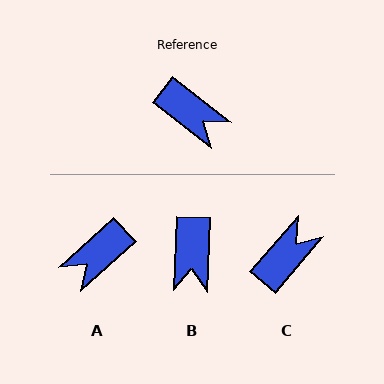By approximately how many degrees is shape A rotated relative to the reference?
Approximately 100 degrees clockwise.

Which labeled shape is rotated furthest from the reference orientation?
A, about 100 degrees away.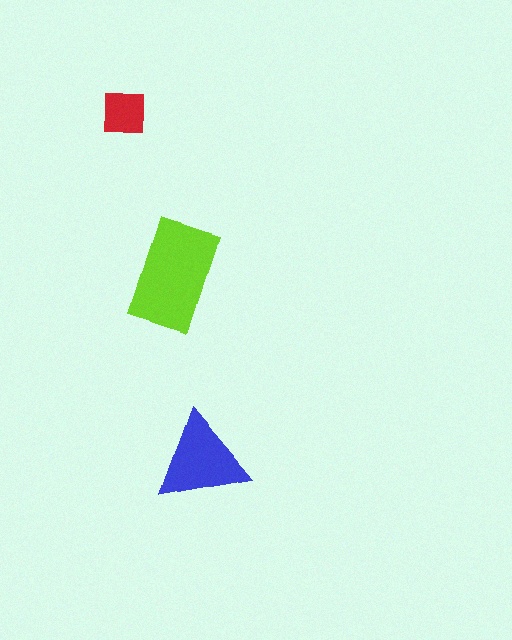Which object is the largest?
The lime rectangle.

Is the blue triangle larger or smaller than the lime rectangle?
Smaller.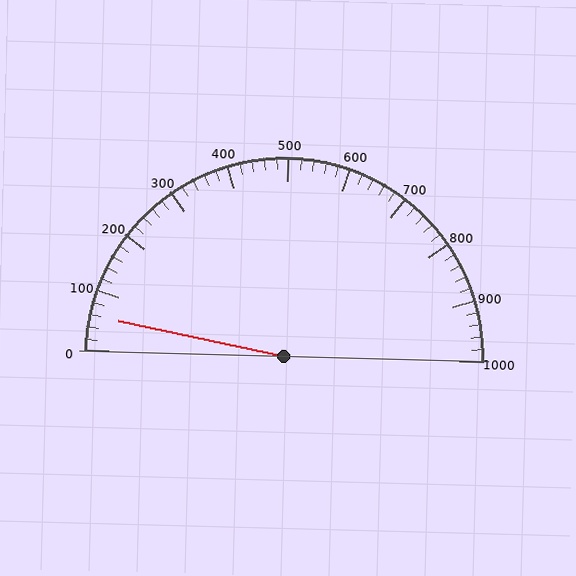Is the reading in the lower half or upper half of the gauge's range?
The reading is in the lower half of the range (0 to 1000).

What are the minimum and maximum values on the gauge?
The gauge ranges from 0 to 1000.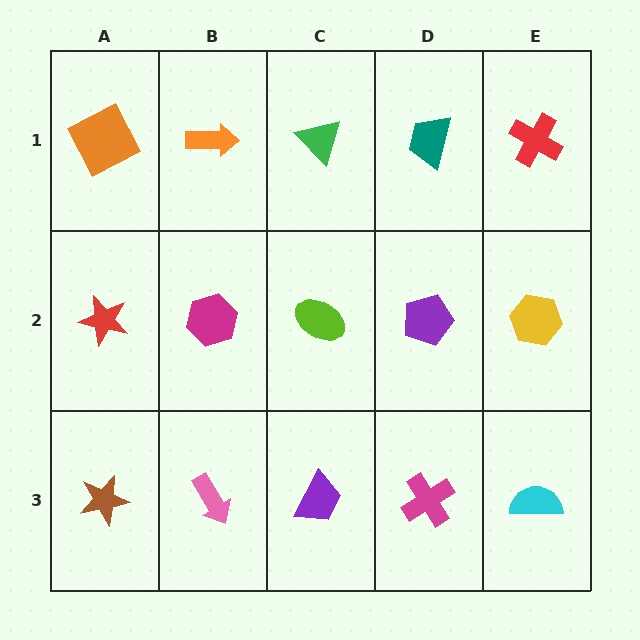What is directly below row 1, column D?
A purple pentagon.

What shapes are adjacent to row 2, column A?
An orange square (row 1, column A), a brown star (row 3, column A), a magenta hexagon (row 2, column B).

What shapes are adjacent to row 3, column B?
A magenta hexagon (row 2, column B), a brown star (row 3, column A), a purple trapezoid (row 3, column C).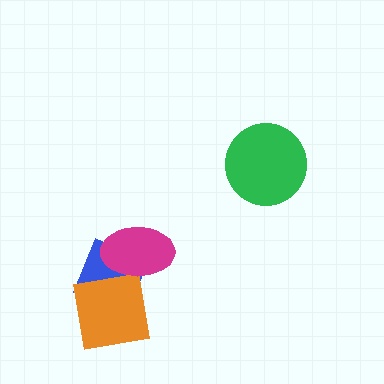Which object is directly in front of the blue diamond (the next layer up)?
The orange square is directly in front of the blue diamond.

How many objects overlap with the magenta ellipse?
1 object overlaps with the magenta ellipse.